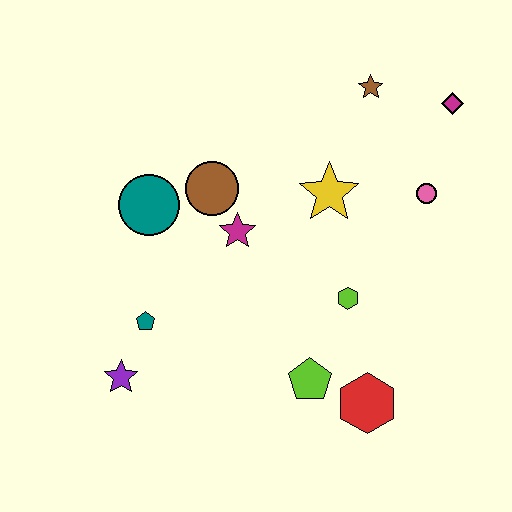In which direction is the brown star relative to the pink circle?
The brown star is above the pink circle.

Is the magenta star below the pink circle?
Yes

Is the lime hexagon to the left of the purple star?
No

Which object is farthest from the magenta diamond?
The purple star is farthest from the magenta diamond.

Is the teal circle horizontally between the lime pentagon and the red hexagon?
No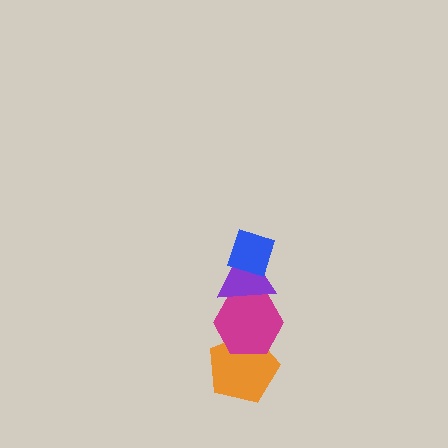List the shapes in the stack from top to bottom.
From top to bottom: the blue diamond, the purple triangle, the magenta hexagon, the orange pentagon.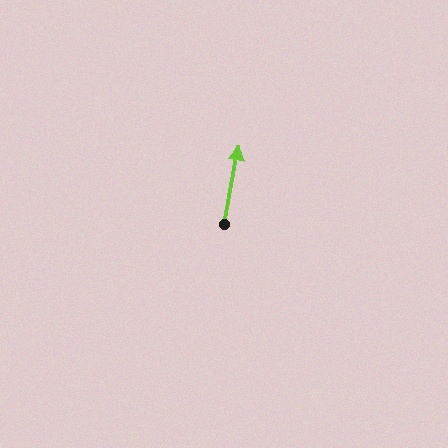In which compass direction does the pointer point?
North.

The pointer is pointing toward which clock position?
Roughly 12 o'clock.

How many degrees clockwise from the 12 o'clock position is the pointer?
Approximately 11 degrees.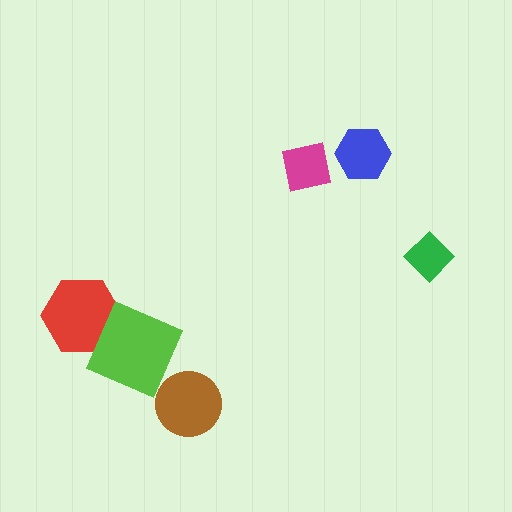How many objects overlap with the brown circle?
0 objects overlap with the brown circle.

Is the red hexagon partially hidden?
Yes, it is partially covered by another shape.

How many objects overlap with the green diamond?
0 objects overlap with the green diamond.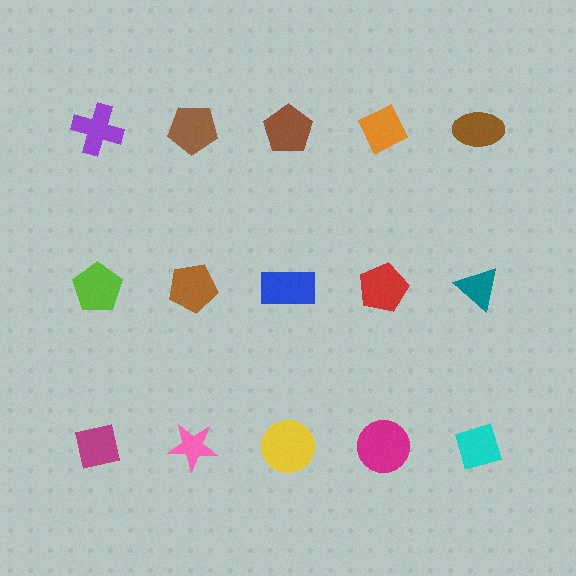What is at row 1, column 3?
A brown pentagon.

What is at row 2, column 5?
A teal triangle.